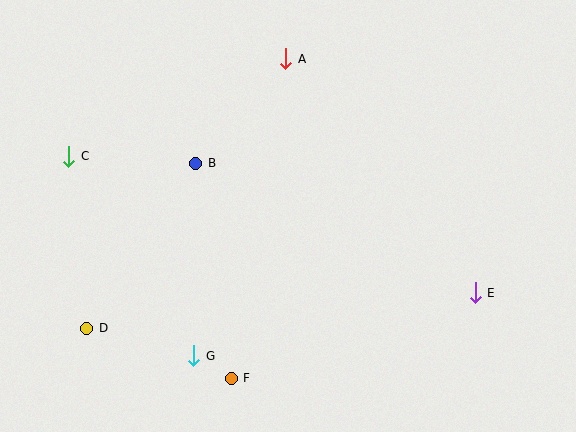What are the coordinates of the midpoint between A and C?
The midpoint between A and C is at (177, 108).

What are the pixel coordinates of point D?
Point D is at (87, 328).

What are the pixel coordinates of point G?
Point G is at (194, 356).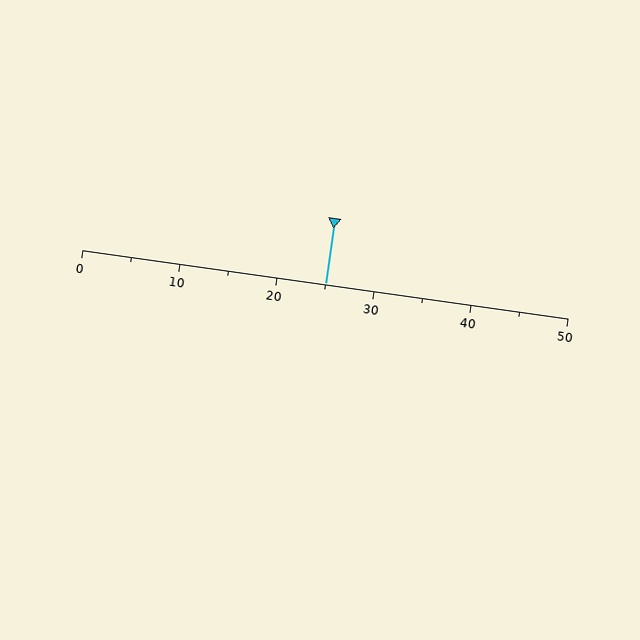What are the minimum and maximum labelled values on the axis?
The axis runs from 0 to 50.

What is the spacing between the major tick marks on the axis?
The major ticks are spaced 10 apart.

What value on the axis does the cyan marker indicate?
The marker indicates approximately 25.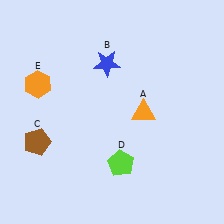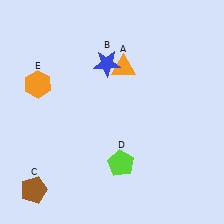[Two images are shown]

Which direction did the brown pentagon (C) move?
The brown pentagon (C) moved down.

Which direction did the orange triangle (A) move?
The orange triangle (A) moved up.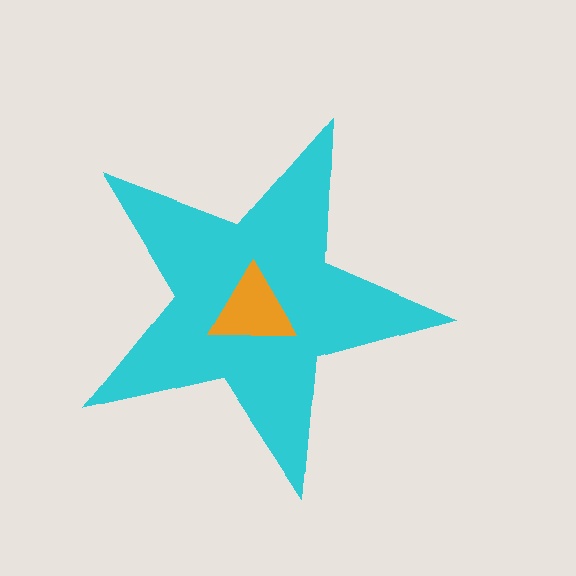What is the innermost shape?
The orange triangle.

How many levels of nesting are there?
2.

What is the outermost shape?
The cyan star.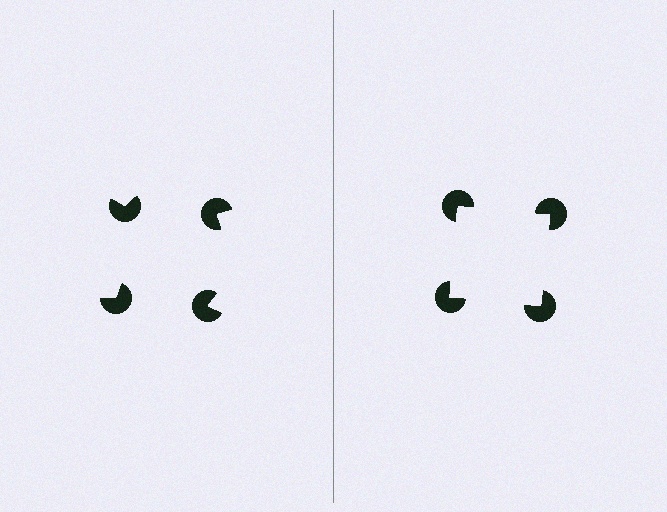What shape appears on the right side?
An illusory square.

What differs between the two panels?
The pac-man discs are positioned identically on both sides; only the wedge orientations differ. On the right they align to a square; on the left they are misaligned.